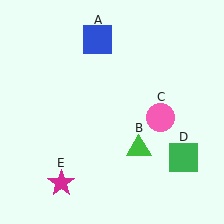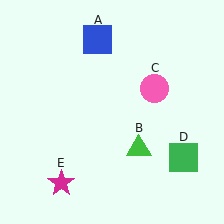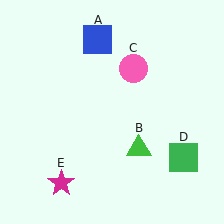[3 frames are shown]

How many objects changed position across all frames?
1 object changed position: pink circle (object C).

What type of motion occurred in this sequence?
The pink circle (object C) rotated counterclockwise around the center of the scene.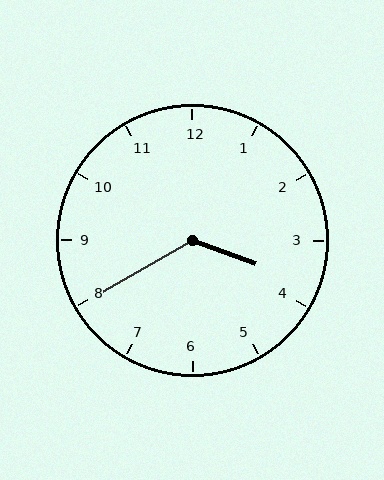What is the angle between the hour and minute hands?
Approximately 130 degrees.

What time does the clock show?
3:40.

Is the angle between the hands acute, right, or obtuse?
It is obtuse.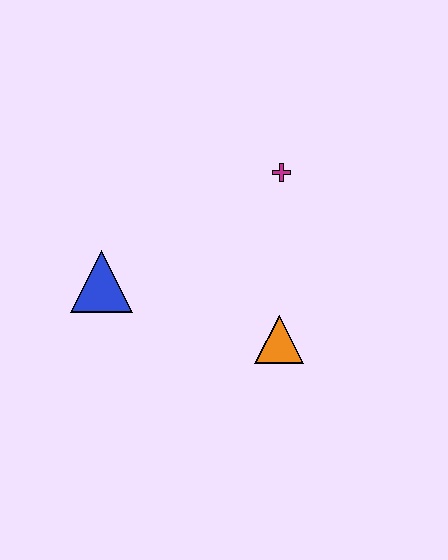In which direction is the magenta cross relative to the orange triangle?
The magenta cross is above the orange triangle.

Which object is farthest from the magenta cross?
The blue triangle is farthest from the magenta cross.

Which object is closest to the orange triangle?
The magenta cross is closest to the orange triangle.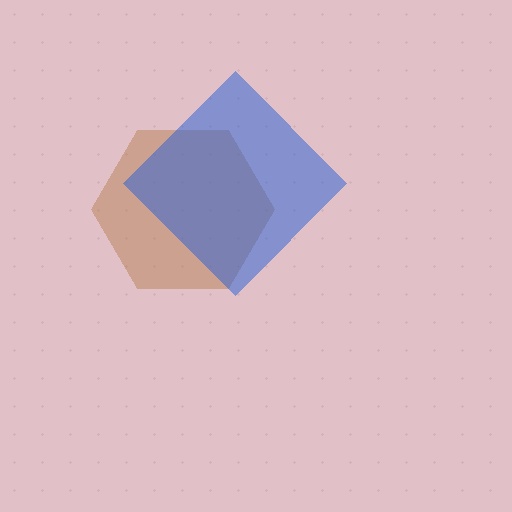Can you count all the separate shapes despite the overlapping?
Yes, there are 2 separate shapes.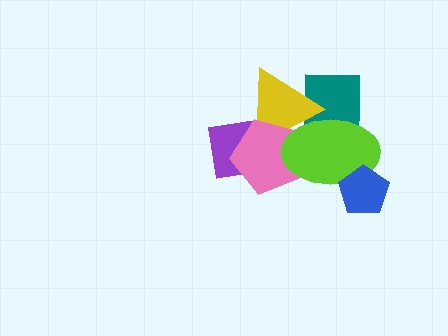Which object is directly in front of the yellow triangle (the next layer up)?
The pink pentagon is directly in front of the yellow triangle.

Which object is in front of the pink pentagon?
The lime ellipse is in front of the pink pentagon.